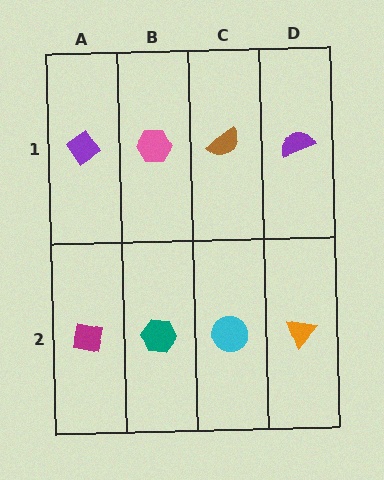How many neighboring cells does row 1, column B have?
3.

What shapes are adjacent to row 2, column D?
A purple semicircle (row 1, column D), a cyan circle (row 2, column C).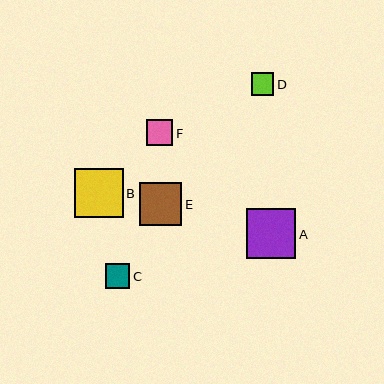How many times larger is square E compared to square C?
Square E is approximately 1.7 times the size of square C.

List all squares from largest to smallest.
From largest to smallest: A, B, E, F, C, D.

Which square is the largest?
Square A is the largest with a size of approximately 49 pixels.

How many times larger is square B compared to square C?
Square B is approximately 2.0 times the size of square C.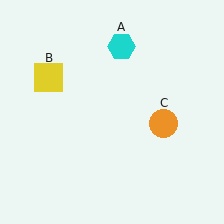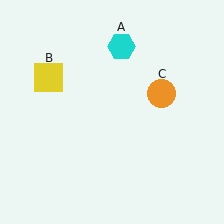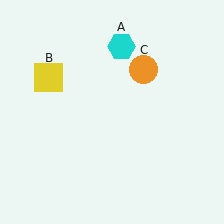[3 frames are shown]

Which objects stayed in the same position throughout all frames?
Cyan hexagon (object A) and yellow square (object B) remained stationary.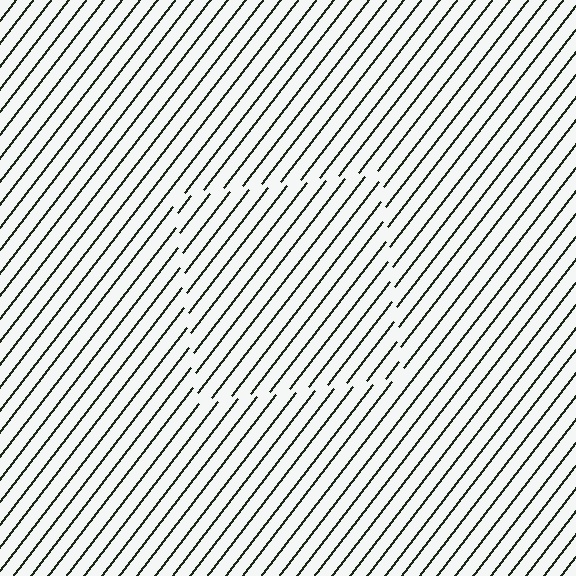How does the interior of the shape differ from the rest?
The interior of the shape contains the same grating, shifted by half a period — the contour is defined by the phase discontinuity where line-ends from the inner and outer gratings abut.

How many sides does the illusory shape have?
4 sides — the line-ends trace a square.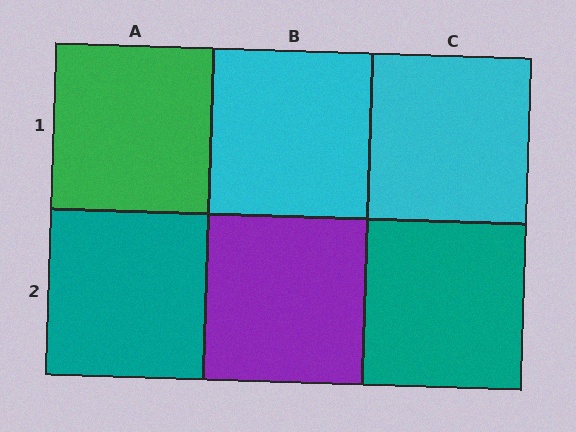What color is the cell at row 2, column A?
Teal.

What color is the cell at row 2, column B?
Purple.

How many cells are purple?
1 cell is purple.